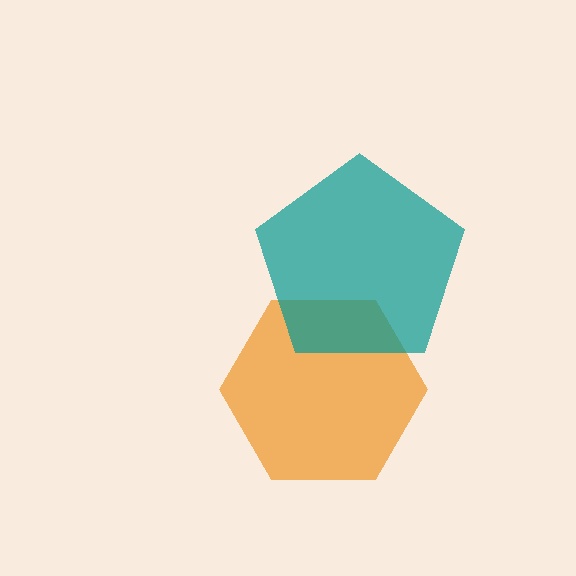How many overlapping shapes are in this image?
There are 2 overlapping shapes in the image.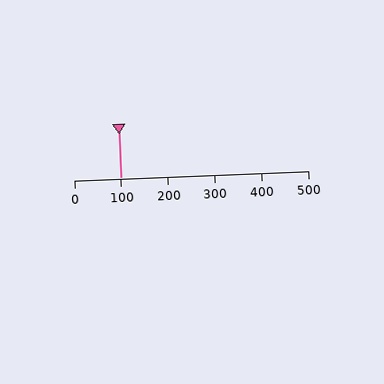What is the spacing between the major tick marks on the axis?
The major ticks are spaced 100 apart.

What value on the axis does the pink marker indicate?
The marker indicates approximately 100.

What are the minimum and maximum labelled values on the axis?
The axis runs from 0 to 500.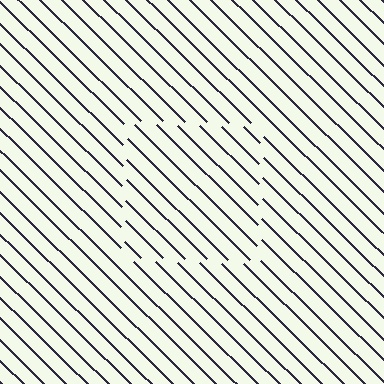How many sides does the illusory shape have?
4 sides — the line-ends trace a square.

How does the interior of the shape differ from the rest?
The interior of the shape contains the same grating, shifted by half a period — the contour is defined by the phase discontinuity where line-ends from the inner and outer gratings abut.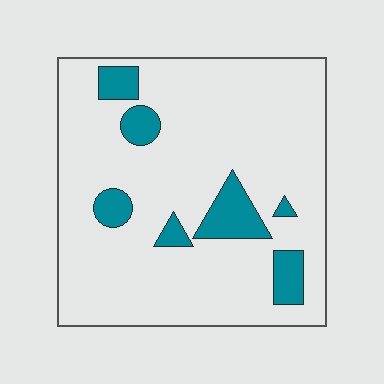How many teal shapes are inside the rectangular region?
7.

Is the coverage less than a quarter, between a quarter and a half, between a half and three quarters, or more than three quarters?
Less than a quarter.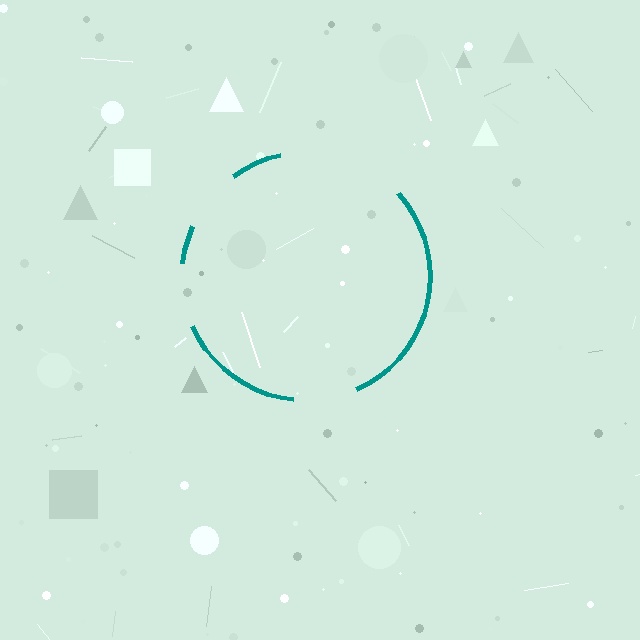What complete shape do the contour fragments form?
The contour fragments form a circle.